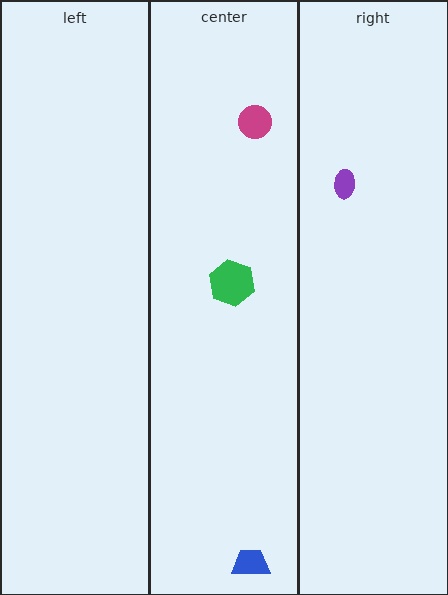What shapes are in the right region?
The purple ellipse.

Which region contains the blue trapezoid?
The center region.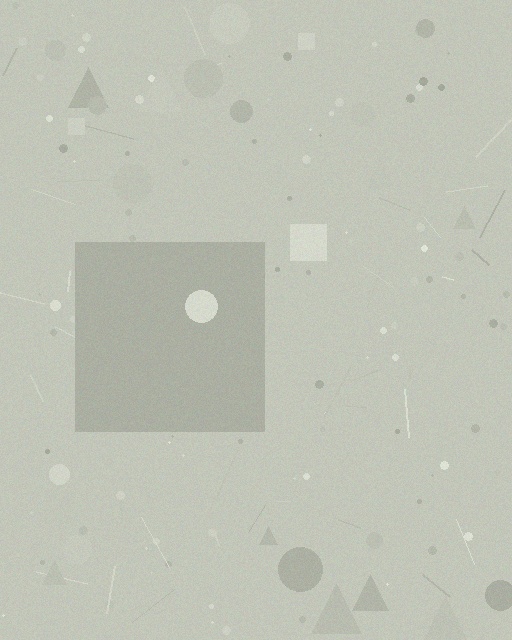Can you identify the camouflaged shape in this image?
The camouflaged shape is a square.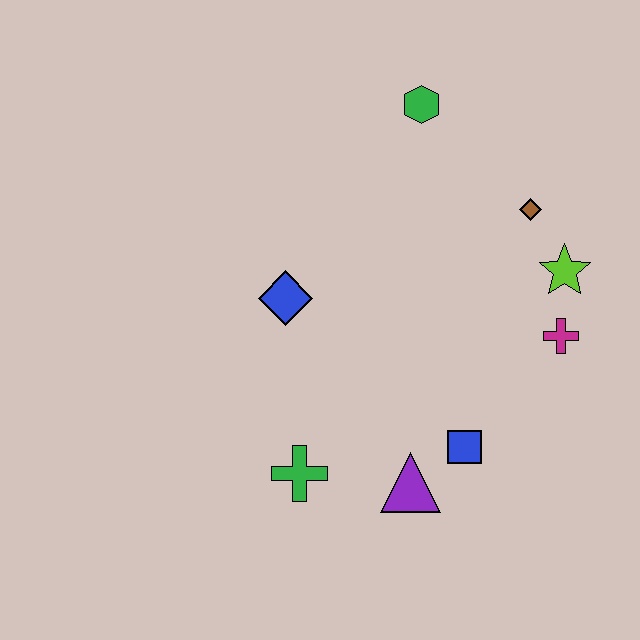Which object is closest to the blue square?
The purple triangle is closest to the blue square.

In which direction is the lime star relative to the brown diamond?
The lime star is below the brown diamond.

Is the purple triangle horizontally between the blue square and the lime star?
No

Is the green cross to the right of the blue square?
No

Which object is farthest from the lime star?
The green cross is farthest from the lime star.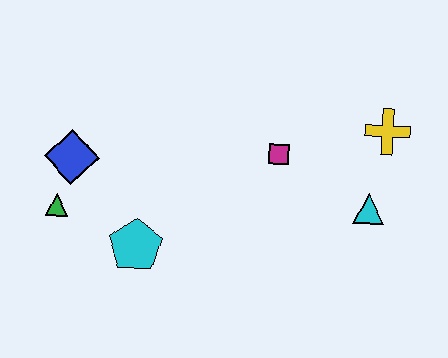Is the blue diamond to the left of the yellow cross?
Yes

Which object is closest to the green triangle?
The blue diamond is closest to the green triangle.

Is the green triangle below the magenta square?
Yes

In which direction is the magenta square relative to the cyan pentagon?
The magenta square is to the right of the cyan pentagon.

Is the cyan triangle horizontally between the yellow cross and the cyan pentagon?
Yes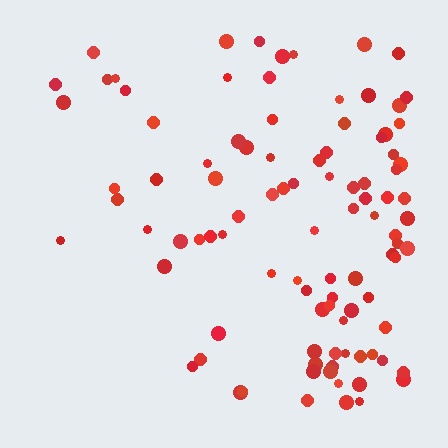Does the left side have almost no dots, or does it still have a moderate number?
Still a moderate number, just noticeably fewer than the right.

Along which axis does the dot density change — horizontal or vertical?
Horizontal.